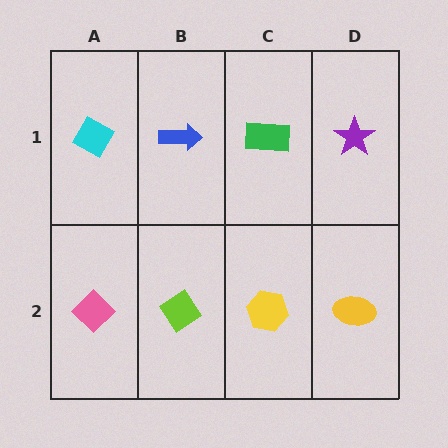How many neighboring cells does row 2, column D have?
2.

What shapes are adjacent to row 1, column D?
A yellow ellipse (row 2, column D), a green rectangle (row 1, column C).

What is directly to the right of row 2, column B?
A yellow hexagon.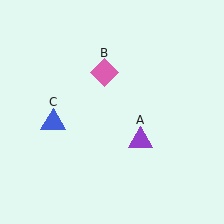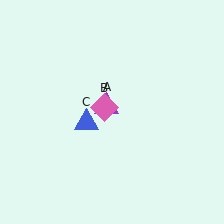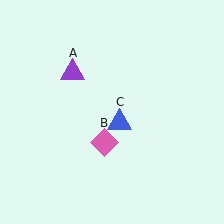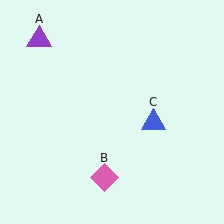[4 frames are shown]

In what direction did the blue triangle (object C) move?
The blue triangle (object C) moved right.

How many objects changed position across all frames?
3 objects changed position: purple triangle (object A), pink diamond (object B), blue triangle (object C).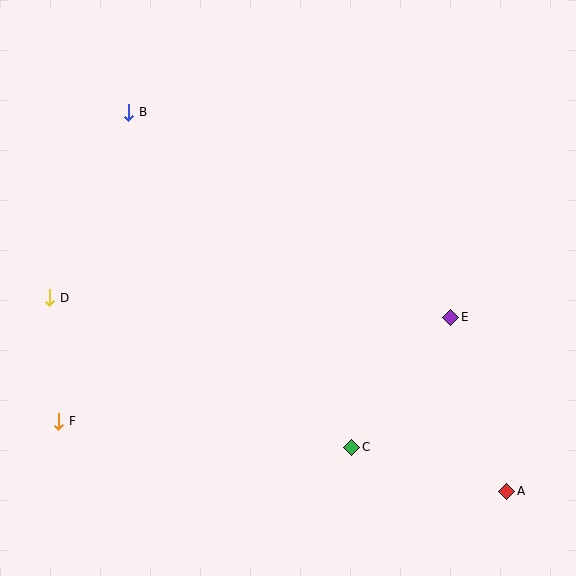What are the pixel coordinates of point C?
Point C is at (352, 447).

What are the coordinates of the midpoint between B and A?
The midpoint between B and A is at (318, 302).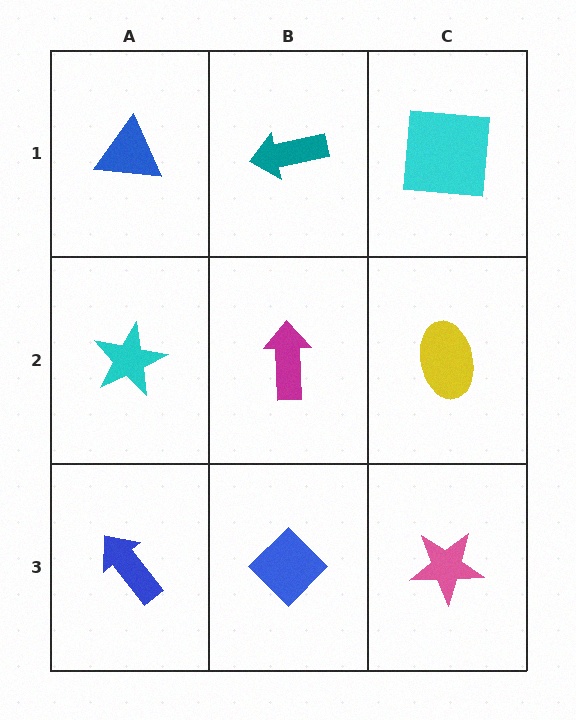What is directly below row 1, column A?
A cyan star.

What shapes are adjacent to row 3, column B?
A magenta arrow (row 2, column B), a blue arrow (row 3, column A), a pink star (row 3, column C).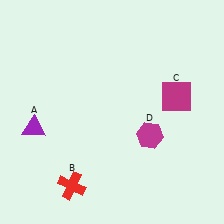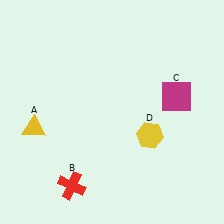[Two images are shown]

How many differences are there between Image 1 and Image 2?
There are 2 differences between the two images.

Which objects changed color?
A changed from purple to yellow. D changed from magenta to yellow.